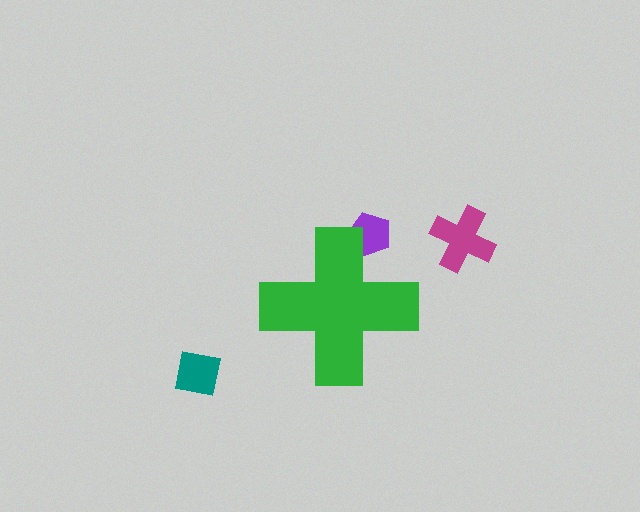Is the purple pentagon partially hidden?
Yes, the purple pentagon is partially hidden behind the green cross.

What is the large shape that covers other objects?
A green cross.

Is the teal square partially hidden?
No, the teal square is fully visible.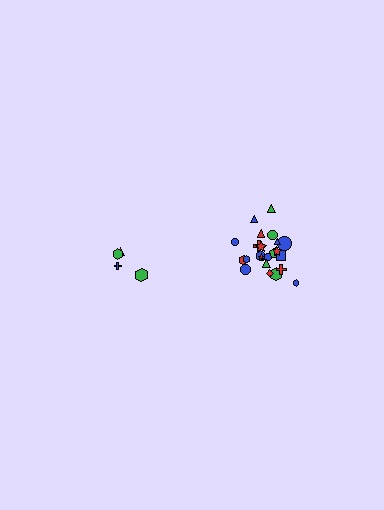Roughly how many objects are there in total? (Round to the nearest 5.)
Roughly 30 objects in total.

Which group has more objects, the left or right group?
The right group.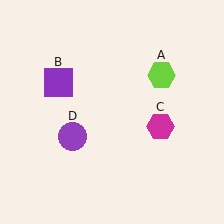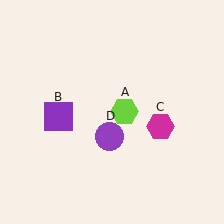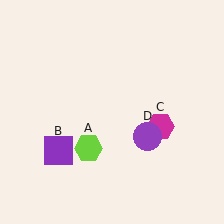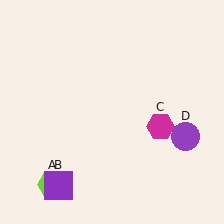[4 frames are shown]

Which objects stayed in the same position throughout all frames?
Magenta hexagon (object C) remained stationary.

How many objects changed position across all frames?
3 objects changed position: lime hexagon (object A), purple square (object B), purple circle (object D).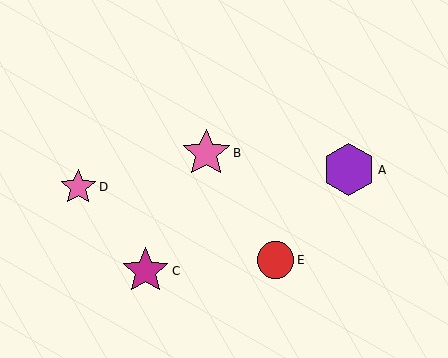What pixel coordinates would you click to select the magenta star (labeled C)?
Click at (145, 271) to select the magenta star C.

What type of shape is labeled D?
Shape D is a pink star.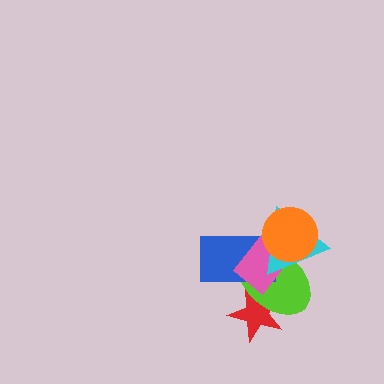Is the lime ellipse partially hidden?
Yes, it is partially covered by another shape.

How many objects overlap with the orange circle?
4 objects overlap with the orange circle.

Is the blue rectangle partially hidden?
Yes, it is partially covered by another shape.